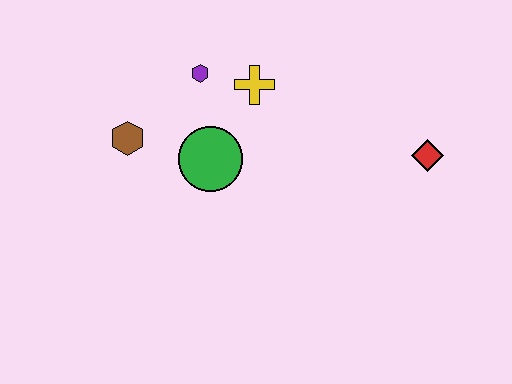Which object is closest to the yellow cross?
The purple hexagon is closest to the yellow cross.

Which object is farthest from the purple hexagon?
The red diamond is farthest from the purple hexagon.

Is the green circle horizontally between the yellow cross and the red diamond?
No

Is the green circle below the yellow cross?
Yes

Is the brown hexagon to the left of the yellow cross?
Yes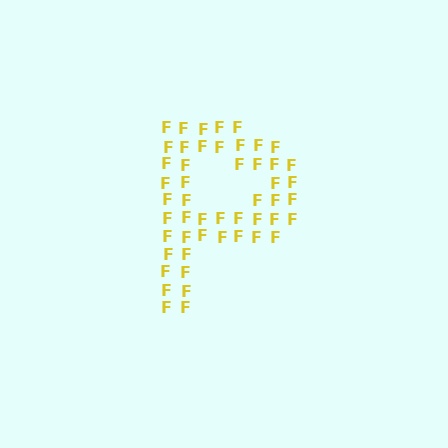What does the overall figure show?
The overall figure shows the letter P.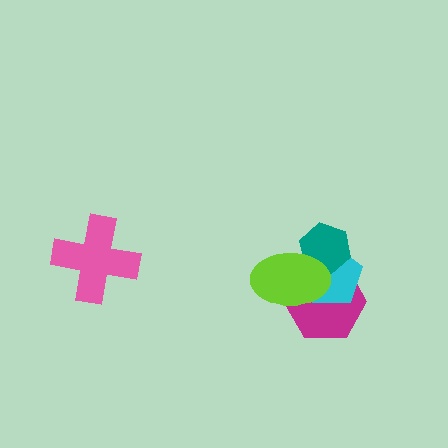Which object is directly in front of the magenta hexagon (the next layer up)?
The cyan pentagon is directly in front of the magenta hexagon.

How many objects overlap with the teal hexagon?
3 objects overlap with the teal hexagon.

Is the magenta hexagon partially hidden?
Yes, it is partially covered by another shape.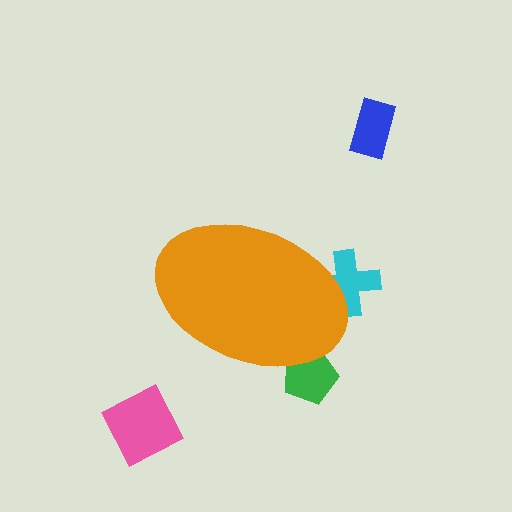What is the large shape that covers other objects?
An orange ellipse.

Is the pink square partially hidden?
No, the pink square is fully visible.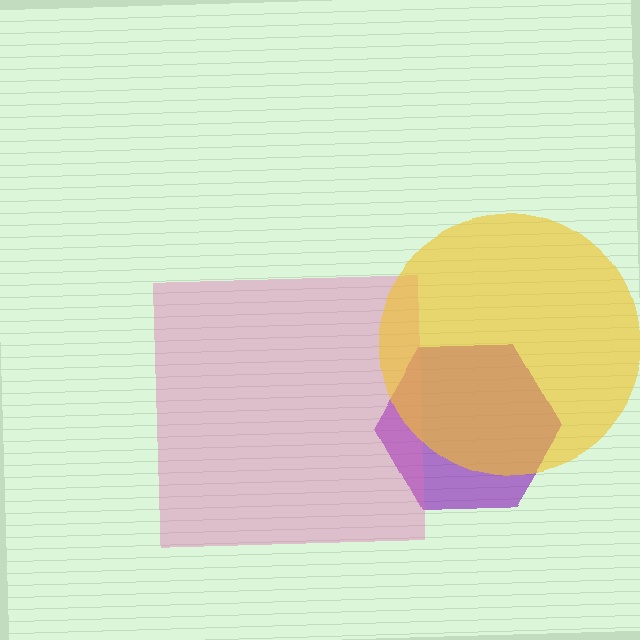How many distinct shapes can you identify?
There are 3 distinct shapes: a purple hexagon, a pink square, a yellow circle.